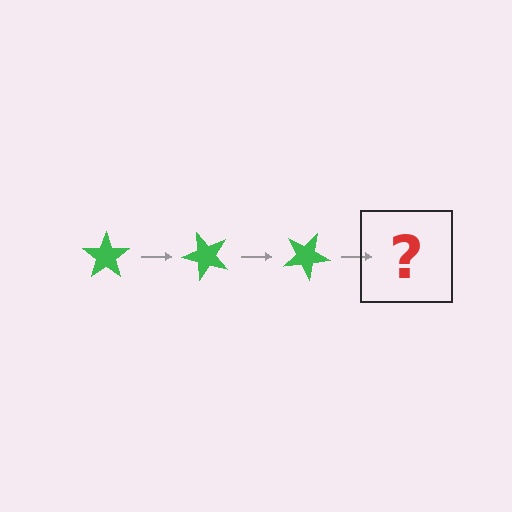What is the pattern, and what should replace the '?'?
The pattern is that the star rotates 50 degrees each step. The '?' should be a green star rotated 150 degrees.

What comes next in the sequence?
The next element should be a green star rotated 150 degrees.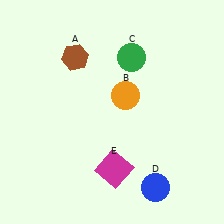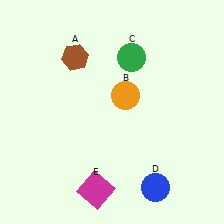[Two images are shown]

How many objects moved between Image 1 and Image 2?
1 object moved between the two images.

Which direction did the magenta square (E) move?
The magenta square (E) moved down.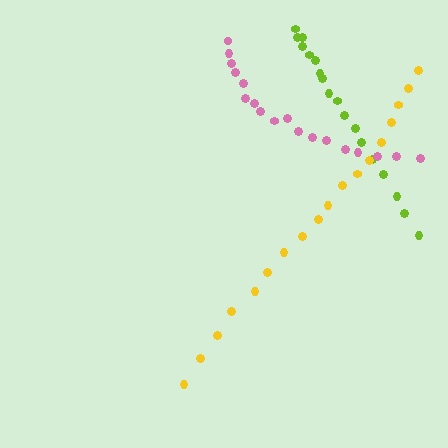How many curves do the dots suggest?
There are 3 distinct paths.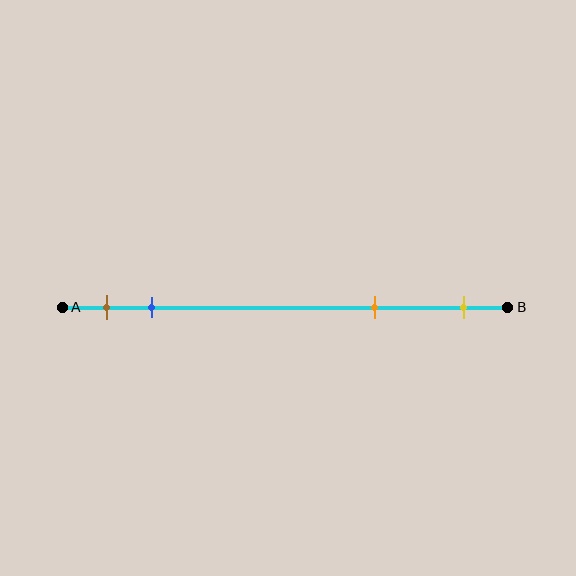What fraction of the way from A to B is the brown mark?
The brown mark is approximately 10% (0.1) of the way from A to B.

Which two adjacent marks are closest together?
The brown and blue marks are the closest adjacent pair.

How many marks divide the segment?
There are 4 marks dividing the segment.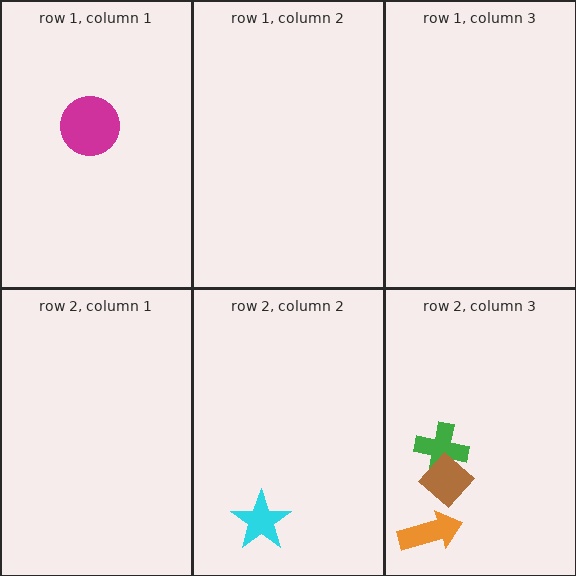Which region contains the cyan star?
The row 2, column 2 region.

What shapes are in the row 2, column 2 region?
The cyan star.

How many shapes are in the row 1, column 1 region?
1.